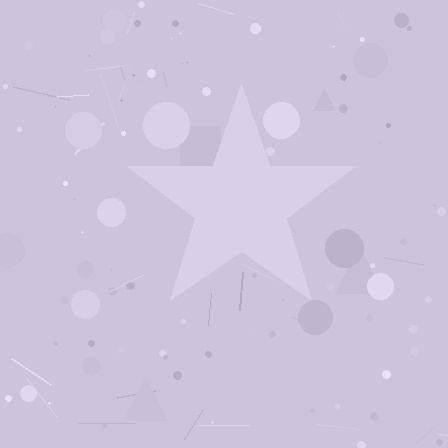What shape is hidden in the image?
A star is hidden in the image.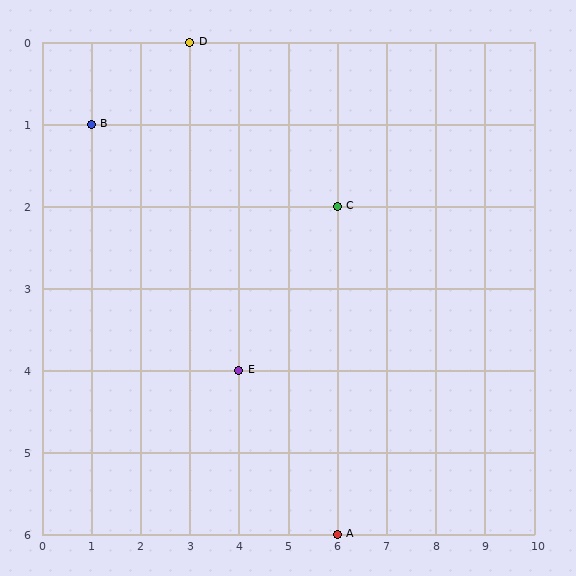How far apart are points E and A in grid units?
Points E and A are 2 columns and 2 rows apart (about 2.8 grid units diagonally).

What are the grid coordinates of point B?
Point B is at grid coordinates (1, 1).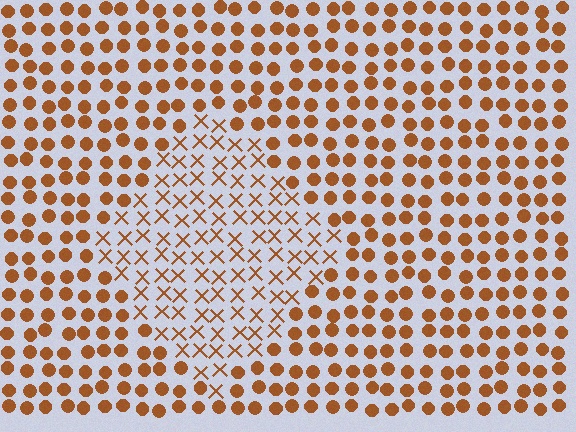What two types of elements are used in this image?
The image uses X marks inside the diamond region and circles outside it.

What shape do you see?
I see a diamond.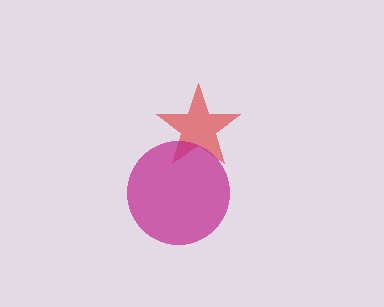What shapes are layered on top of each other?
The layered shapes are: a red star, a magenta circle.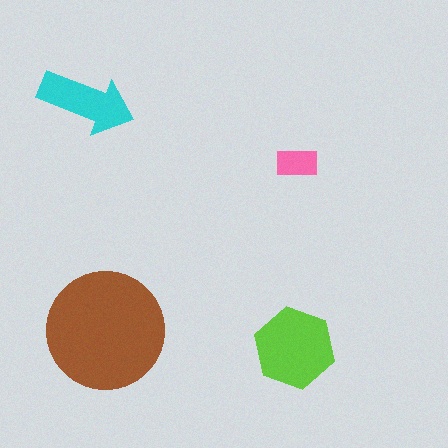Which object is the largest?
The brown circle.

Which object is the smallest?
The pink rectangle.